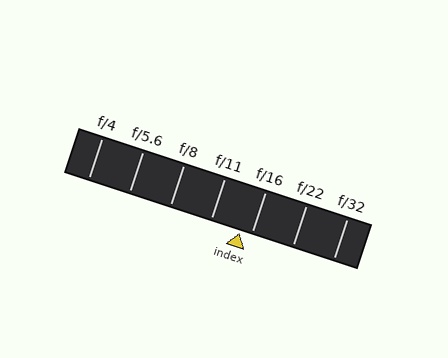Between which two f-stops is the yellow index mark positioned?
The index mark is between f/11 and f/16.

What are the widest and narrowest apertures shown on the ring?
The widest aperture shown is f/4 and the narrowest is f/32.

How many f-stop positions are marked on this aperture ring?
There are 7 f-stop positions marked.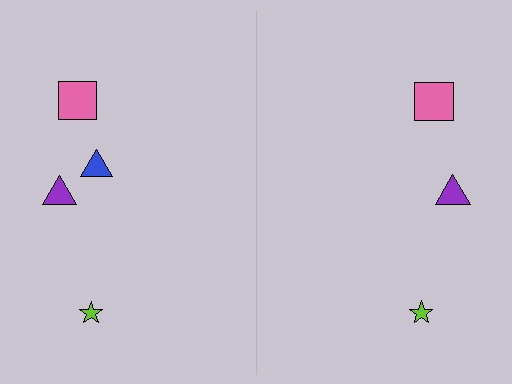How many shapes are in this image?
There are 7 shapes in this image.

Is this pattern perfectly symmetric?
No, the pattern is not perfectly symmetric. A blue triangle is missing from the right side.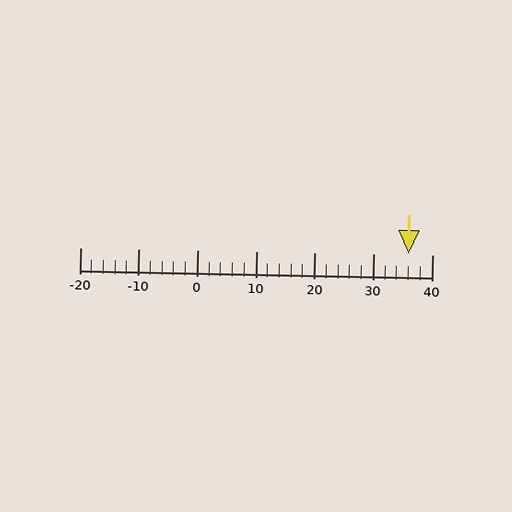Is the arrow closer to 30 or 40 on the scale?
The arrow is closer to 40.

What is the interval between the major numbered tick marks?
The major tick marks are spaced 10 units apart.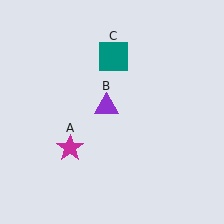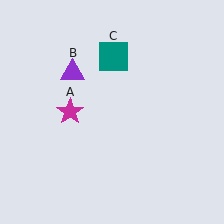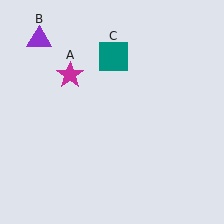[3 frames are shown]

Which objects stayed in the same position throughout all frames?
Teal square (object C) remained stationary.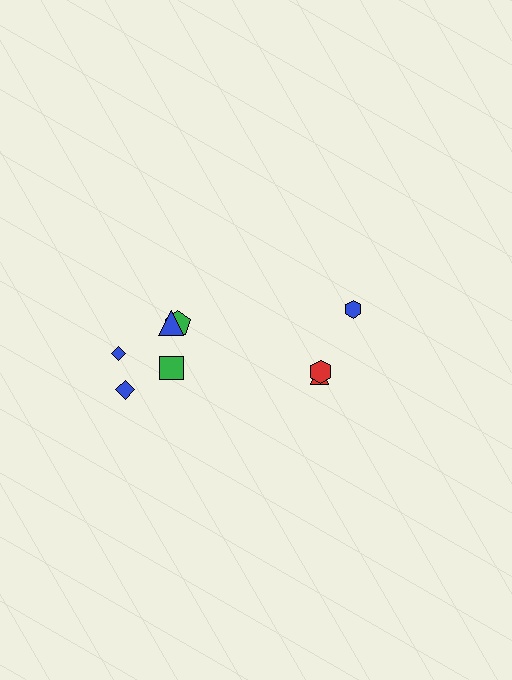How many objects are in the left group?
There are 5 objects.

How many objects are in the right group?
There are 3 objects.